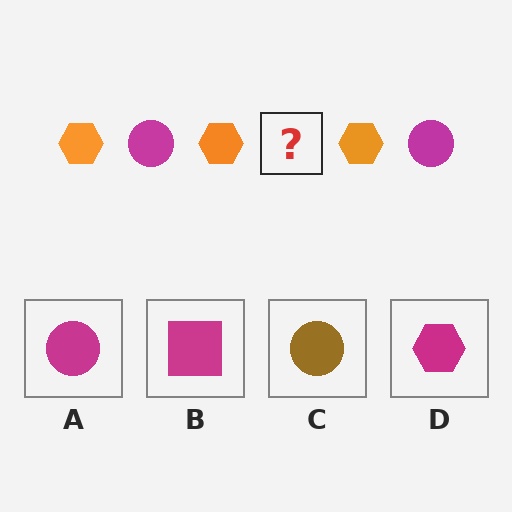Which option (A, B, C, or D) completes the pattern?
A.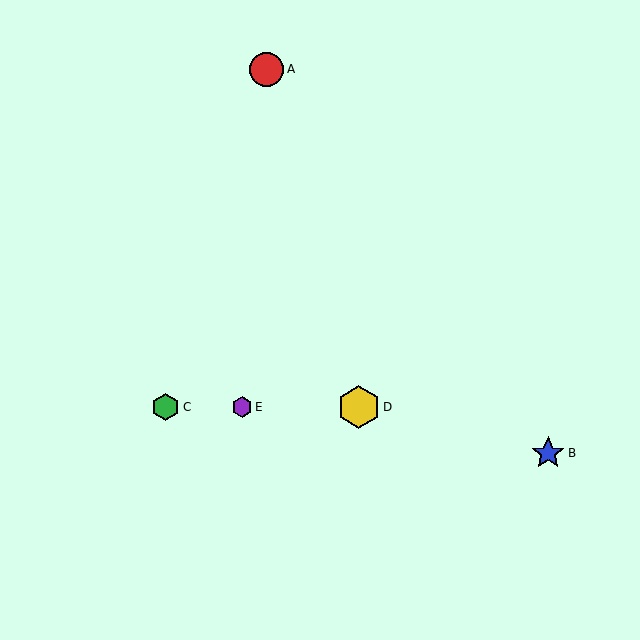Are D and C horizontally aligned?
Yes, both are at y≈407.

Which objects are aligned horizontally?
Objects C, D, E are aligned horizontally.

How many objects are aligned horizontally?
3 objects (C, D, E) are aligned horizontally.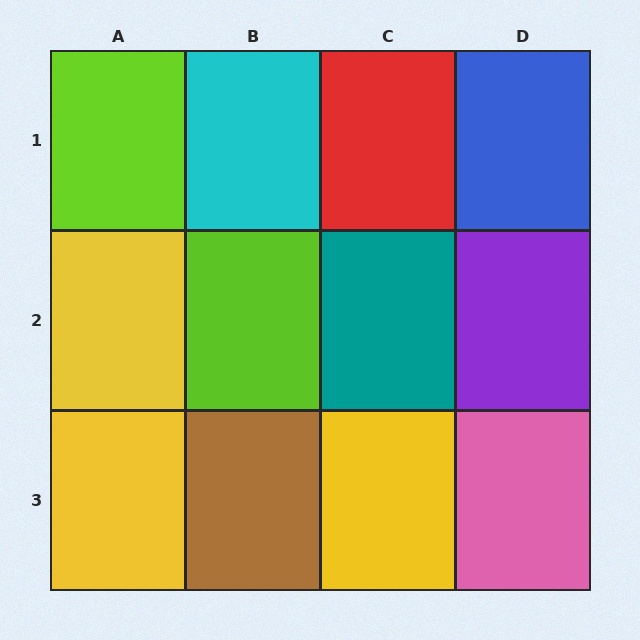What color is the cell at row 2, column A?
Yellow.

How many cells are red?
1 cell is red.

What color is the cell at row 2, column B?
Lime.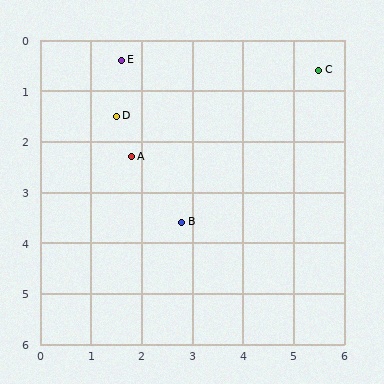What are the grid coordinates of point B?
Point B is at approximately (2.8, 3.6).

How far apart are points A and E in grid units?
Points A and E are about 1.9 grid units apart.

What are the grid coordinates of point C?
Point C is at approximately (5.5, 0.6).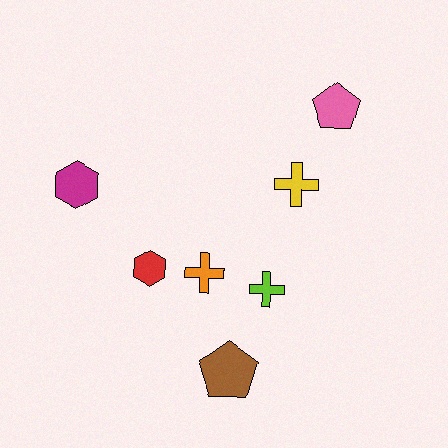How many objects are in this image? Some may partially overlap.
There are 7 objects.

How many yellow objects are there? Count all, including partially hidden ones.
There is 1 yellow object.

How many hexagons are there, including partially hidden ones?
There are 2 hexagons.